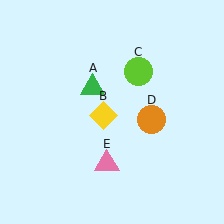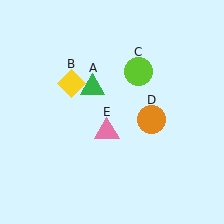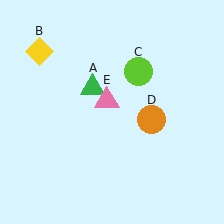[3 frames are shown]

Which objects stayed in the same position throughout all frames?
Green triangle (object A) and lime circle (object C) and orange circle (object D) remained stationary.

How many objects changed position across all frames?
2 objects changed position: yellow diamond (object B), pink triangle (object E).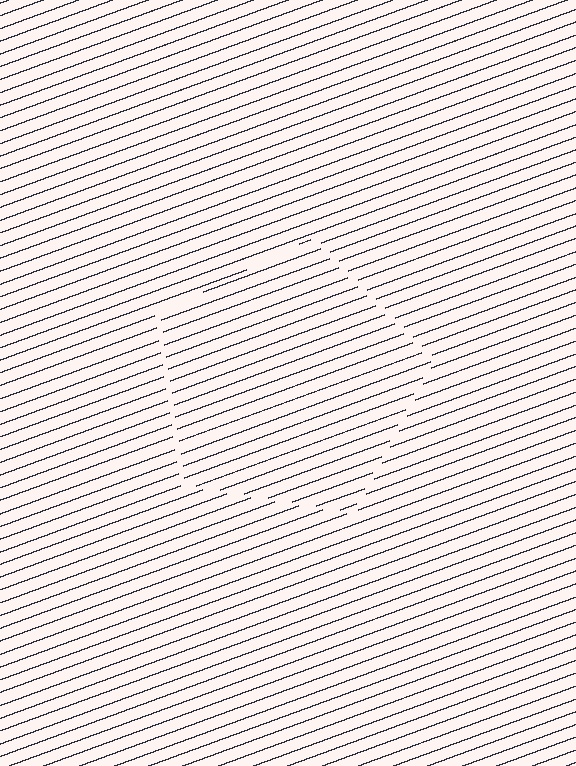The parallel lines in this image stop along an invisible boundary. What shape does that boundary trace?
An illusory pentagon. The interior of the shape contains the same grating, shifted by half a period — the contour is defined by the phase discontinuity where line-ends from the inner and outer gratings abut.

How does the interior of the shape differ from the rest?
The interior of the shape contains the same grating, shifted by half a period — the contour is defined by the phase discontinuity where line-ends from the inner and outer gratings abut.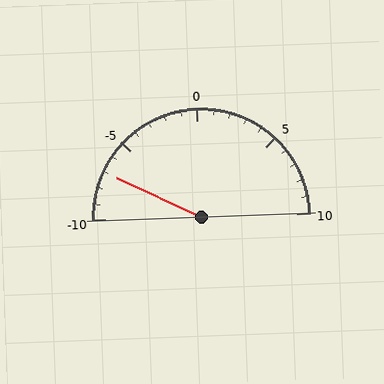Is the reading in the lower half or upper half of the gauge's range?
The reading is in the lower half of the range (-10 to 10).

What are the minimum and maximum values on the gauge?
The gauge ranges from -10 to 10.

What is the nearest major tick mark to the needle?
The nearest major tick mark is -5.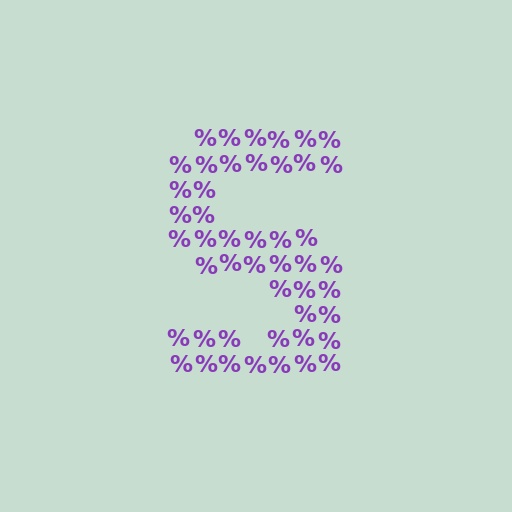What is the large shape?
The large shape is the letter S.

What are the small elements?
The small elements are percent signs.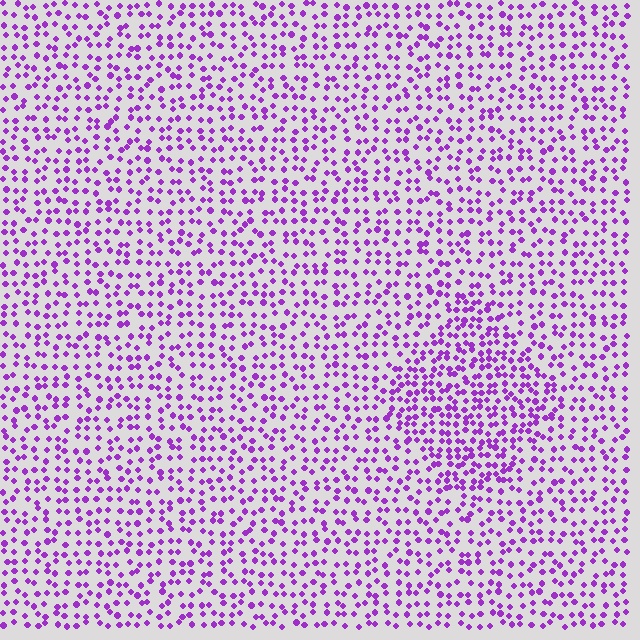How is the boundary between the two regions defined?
The boundary is defined by a change in element density (approximately 1.6x ratio). All elements are the same color, size, and shape.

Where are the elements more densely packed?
The elements are more densely packed inside the diamond boundary.